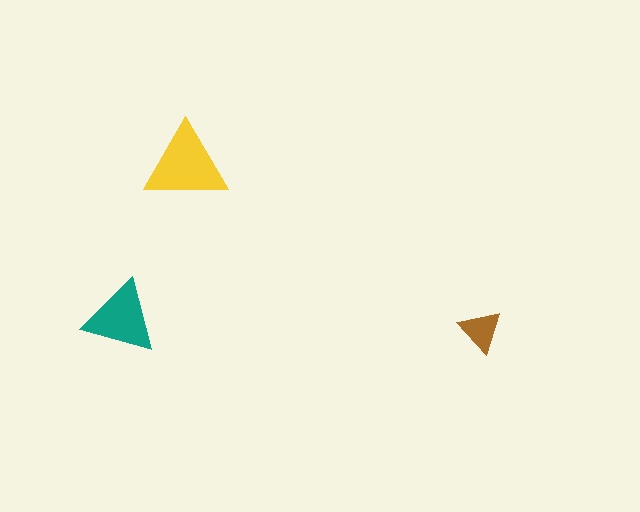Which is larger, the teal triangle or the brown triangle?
The teal one.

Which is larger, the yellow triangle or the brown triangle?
The yellow one.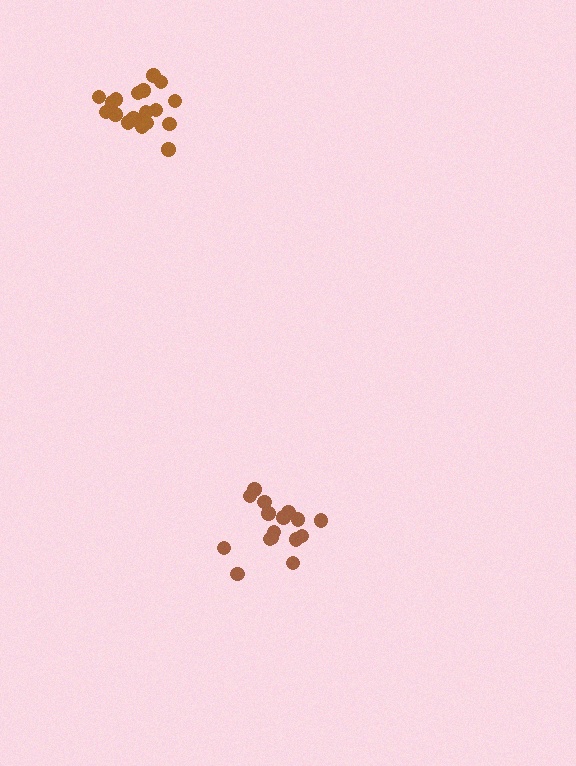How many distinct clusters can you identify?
There are 2 distinct clusters.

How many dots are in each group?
Group 1: 19 dots, Group 2: 16 dots (35 total).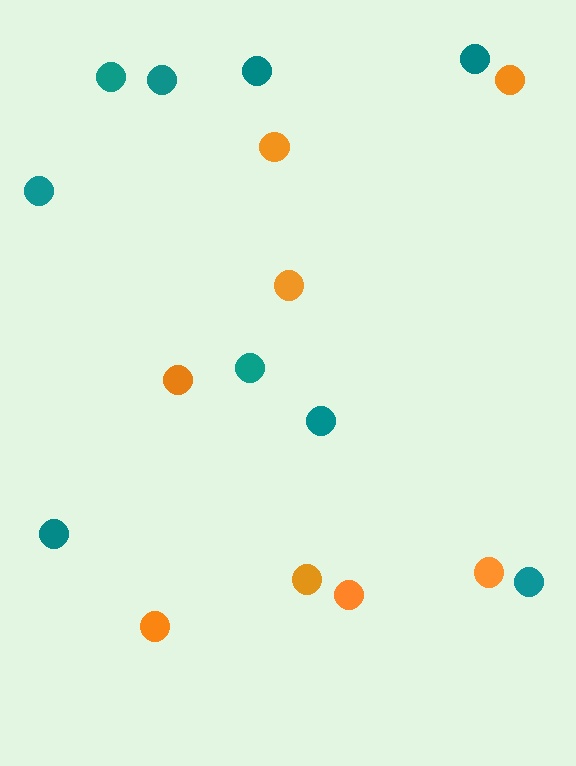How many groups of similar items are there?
There are 2 groups: one group of orange circles (8) and one group of teal circles (9).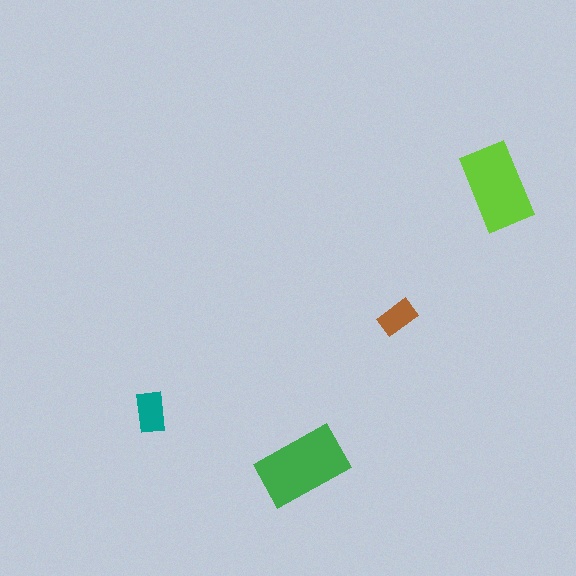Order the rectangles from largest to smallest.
the green one, the lime one, the teal one, the brown one.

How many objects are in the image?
There are 4 objects in the image.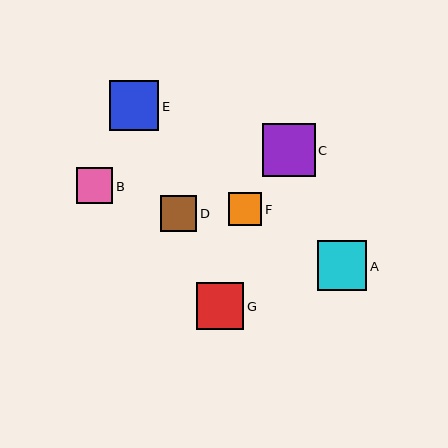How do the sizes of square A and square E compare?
Square A and square E are approximately the same size.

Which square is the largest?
Square C is the largest with a size of approximately 53 pixels.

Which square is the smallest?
Square F is the smallest with a size of approximately 33 pixels.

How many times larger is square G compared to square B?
Square G is approximately 1.3 times the size of square B.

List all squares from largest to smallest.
From largest to smallest: C, A, E, G, D, B, F.